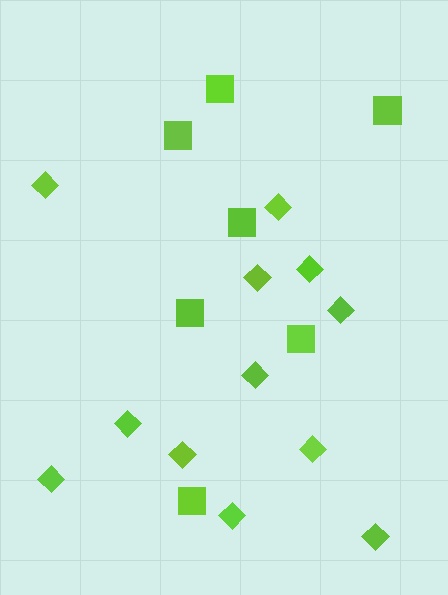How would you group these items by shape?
There are 2 groups: one group of squares (7) and one group of diamonds (12).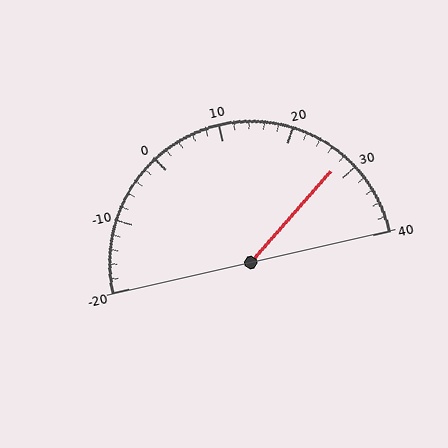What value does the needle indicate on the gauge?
The needle indicates approximately 28.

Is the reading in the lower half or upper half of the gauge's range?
The reading is in the upper half of the range (-20 to 40).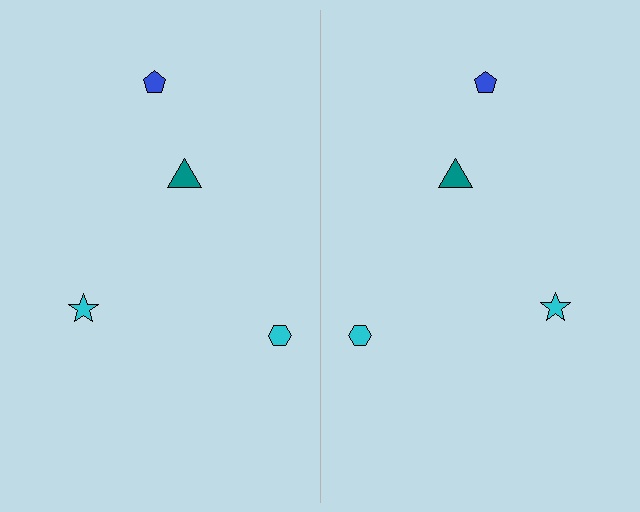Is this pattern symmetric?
Yes, this pattern has bilateral (reflection) symmetry.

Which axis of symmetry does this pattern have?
The pattern has a vertical axis of symmetry running through the center of the image.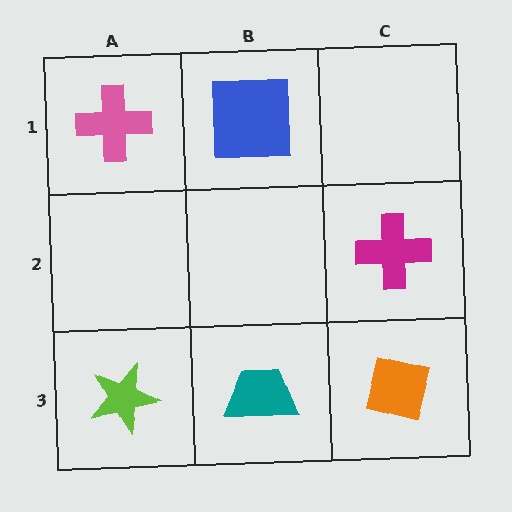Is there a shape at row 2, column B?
No, that cell is empty.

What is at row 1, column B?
A blue square.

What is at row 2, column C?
A magenta cross.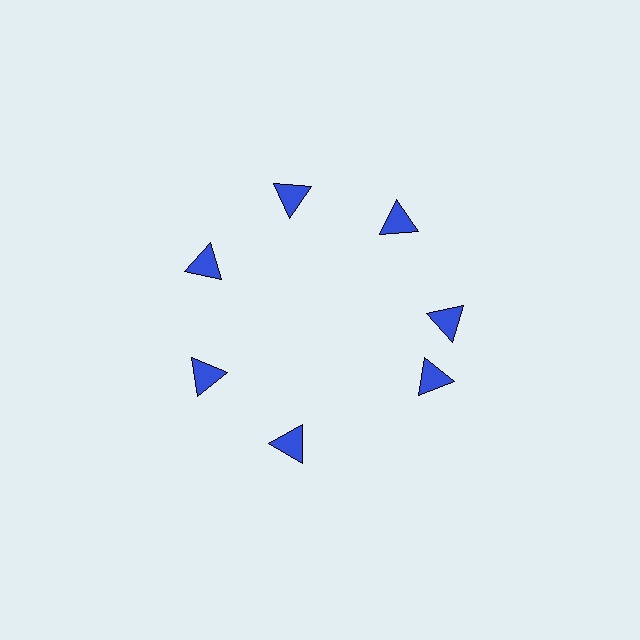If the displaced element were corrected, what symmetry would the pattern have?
It would have 7-fold rotational symmetry — the pattern would map onto itself every 51 degrees.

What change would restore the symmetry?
The symmetry would be restored by rotating it back into even spacing with its neighbors so that all 7 triangles sit at equal angles and equal distance from the center.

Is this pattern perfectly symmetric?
No. The 7 blue triangles are arranged in a ring, but one element near the 5 o'clock position is rotated out of alignment along the ring, breaking the 7-fold rotational symmetry.